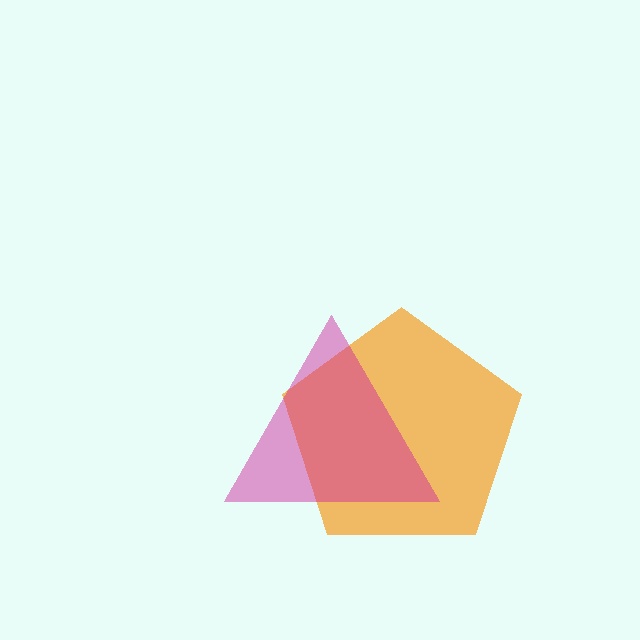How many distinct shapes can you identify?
There are 2 distinct shapes: an orange pentagon, a magenta triangle.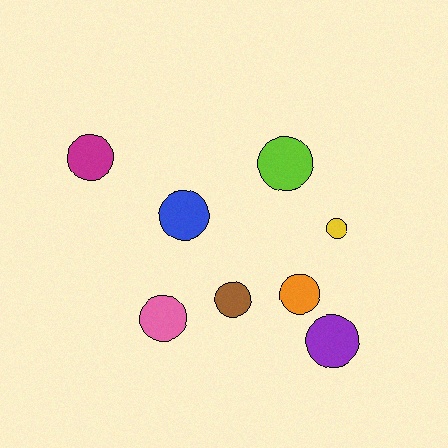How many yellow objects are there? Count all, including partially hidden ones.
There is 1 yellow object.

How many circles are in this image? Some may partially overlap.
There are 8 circles.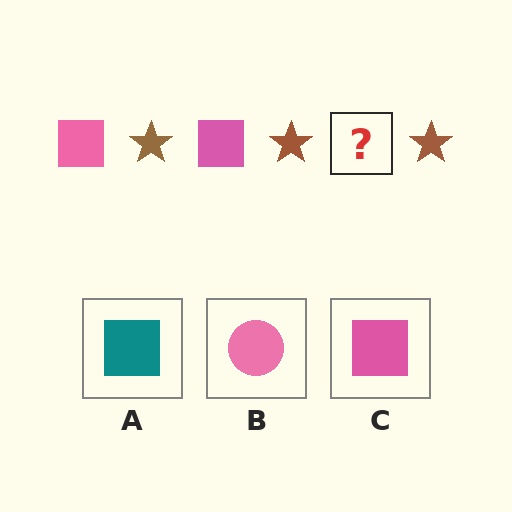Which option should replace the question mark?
Option C.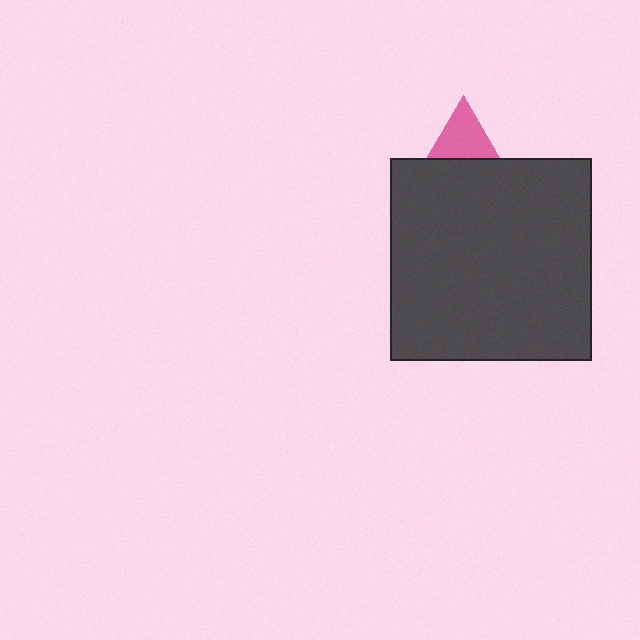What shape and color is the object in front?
The object in front is a dark gray square.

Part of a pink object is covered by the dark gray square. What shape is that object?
It is a triangle.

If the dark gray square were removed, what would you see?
You would see the complete pink triangle.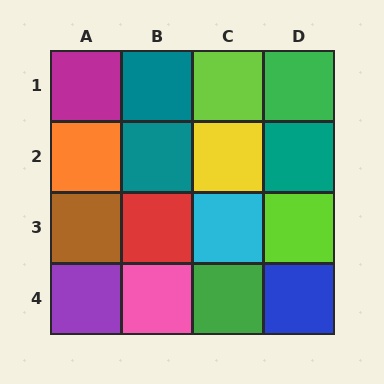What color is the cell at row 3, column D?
Lime.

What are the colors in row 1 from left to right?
Magenta, teal, lime, green.